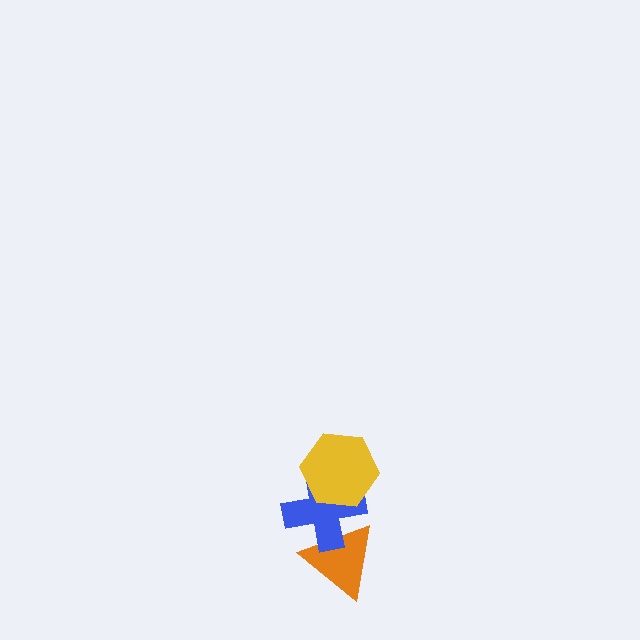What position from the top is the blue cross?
The blue cross is 2nd from the top.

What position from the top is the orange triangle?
The orange triangle is 3rd from the top.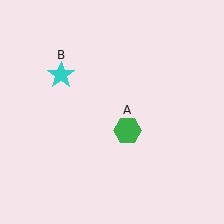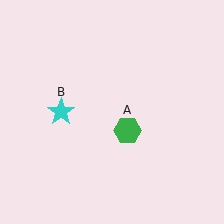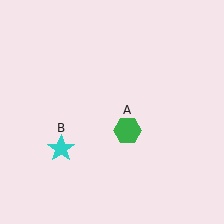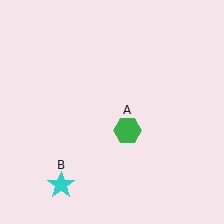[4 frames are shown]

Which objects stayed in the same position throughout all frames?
Green hexagon (object A) remained stationary.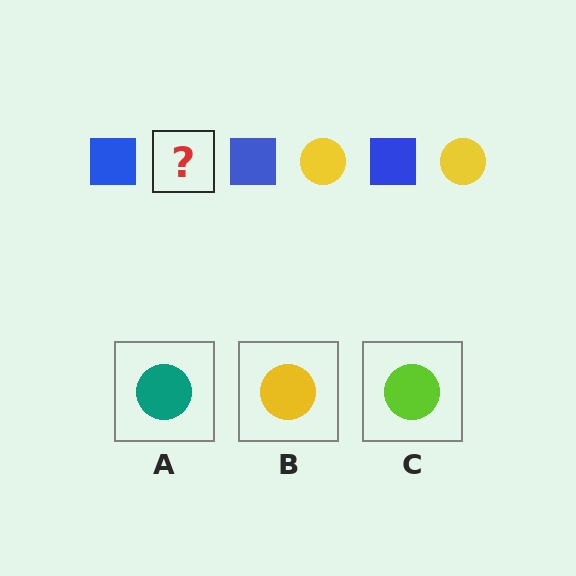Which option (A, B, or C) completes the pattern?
B.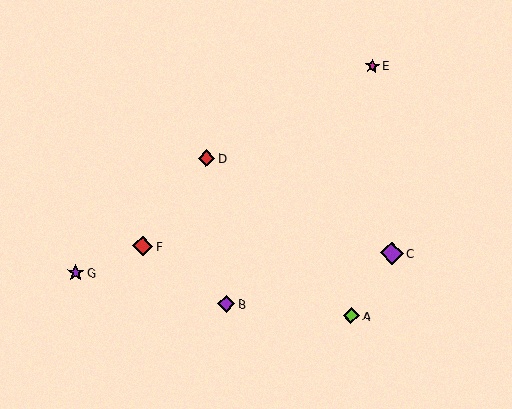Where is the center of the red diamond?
The center of the red diamond is at (207, 158).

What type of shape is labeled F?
Shape F is a red diamond.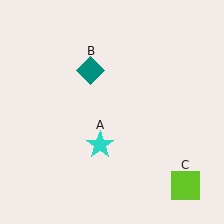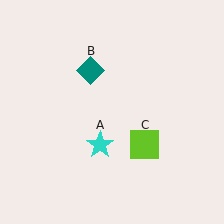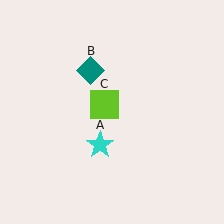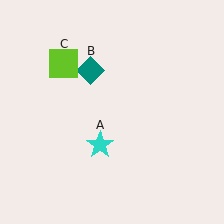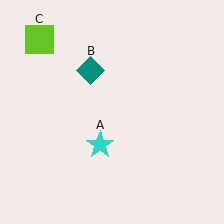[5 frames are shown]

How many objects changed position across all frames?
1 object changed position: lime square (object C).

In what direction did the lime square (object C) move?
The lime square (object C) moved up and to the left.